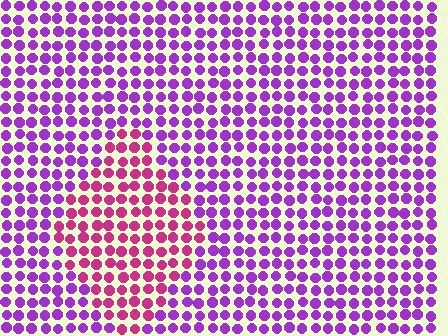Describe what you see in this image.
The image is filled with small purple elements in a uniform arrangement. A diamond-shaped region is visible where the elements are tinted to a slightly different hue, forming a subtle color boundary.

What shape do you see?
I see a diamond.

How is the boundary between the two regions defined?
The boundary is defined purely by a slight shift in hue (about 42 degrees). Spacing, size, and orientation are identical on both sides.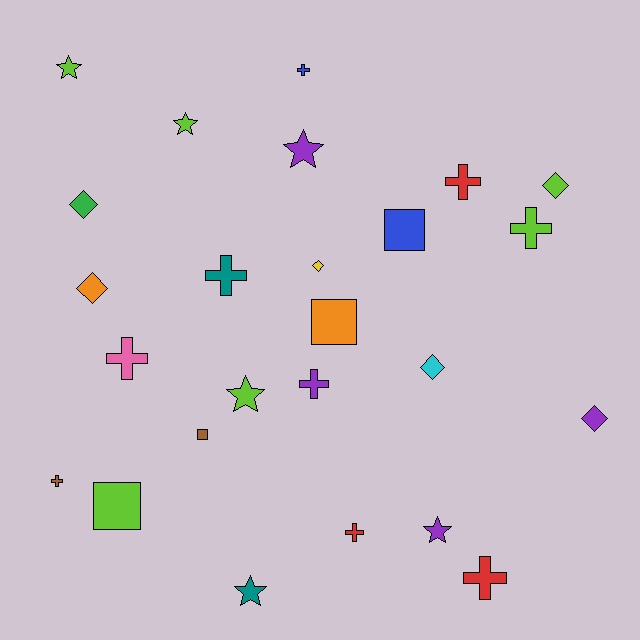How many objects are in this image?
There are 25 objects.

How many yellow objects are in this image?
There is 1 yellow object.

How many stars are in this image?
There are 6 stars.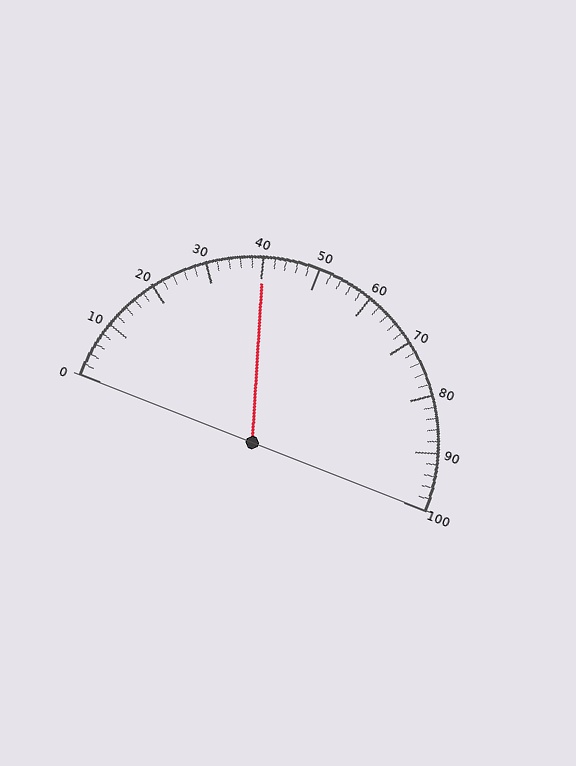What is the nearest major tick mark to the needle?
The nearest major tick mark is 40.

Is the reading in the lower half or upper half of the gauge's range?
The reading is in the lower half of the range (0 to 100).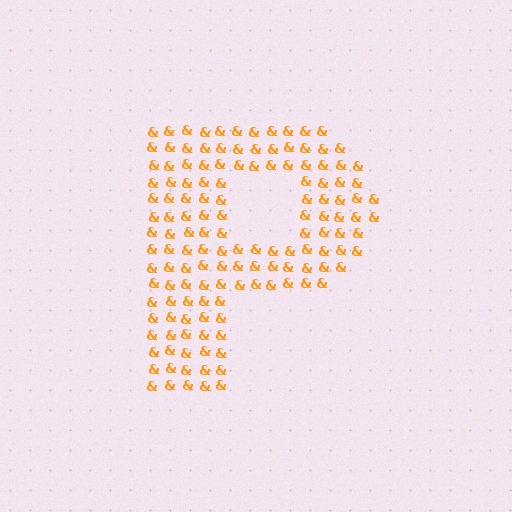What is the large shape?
The large shape is the letter P.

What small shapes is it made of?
It is made of small ampersands.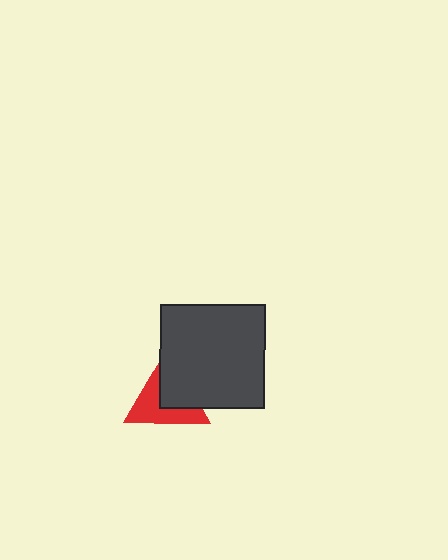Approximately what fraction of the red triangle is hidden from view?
Roughly 47% of the red triangle is hidden behind the dark gray square.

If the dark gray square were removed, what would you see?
You would see the complete red triangle.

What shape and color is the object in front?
The object in front is a dark gray square.